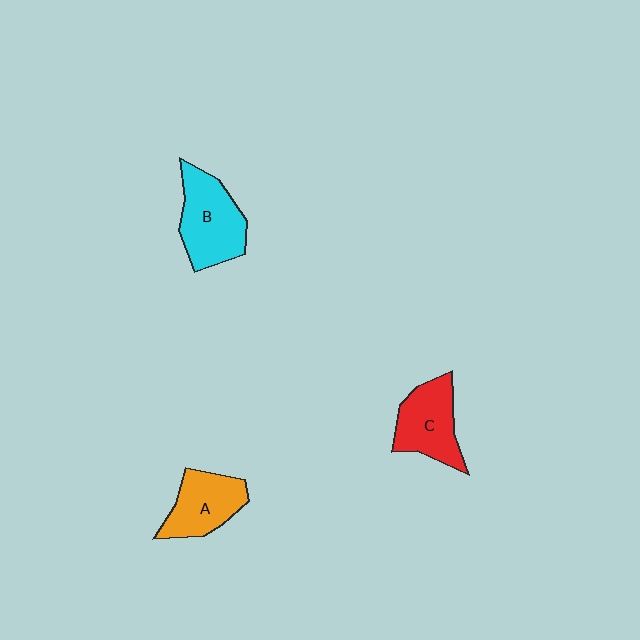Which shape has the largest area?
Shape B (cyan).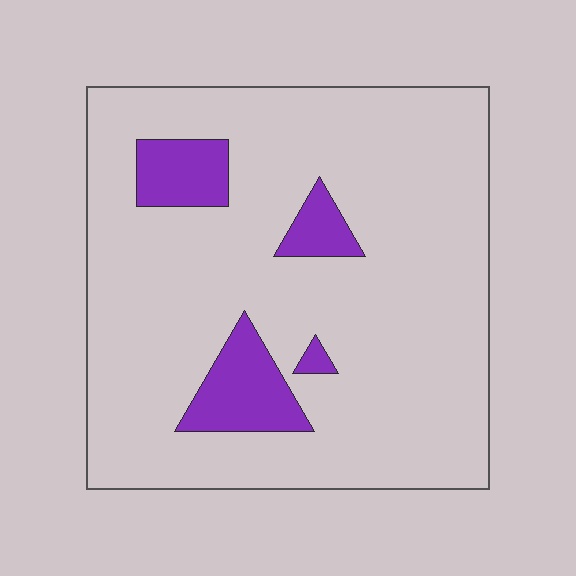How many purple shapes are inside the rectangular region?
4.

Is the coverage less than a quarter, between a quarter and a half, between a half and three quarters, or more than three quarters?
Less than a quarter.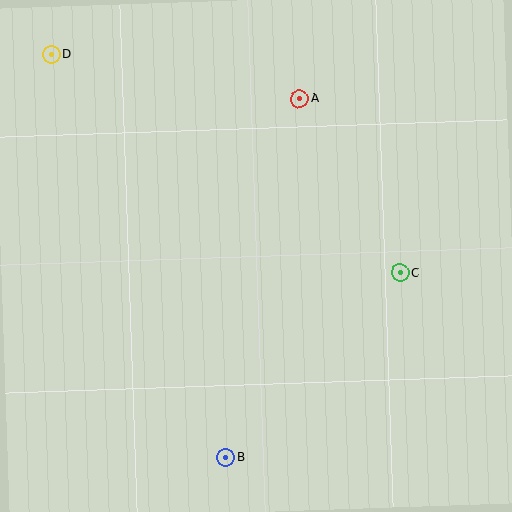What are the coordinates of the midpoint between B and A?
The midpoint between B and A is at (262, 278).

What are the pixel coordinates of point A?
Point A is at (299, 99).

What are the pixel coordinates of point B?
Point B is at (225, 457).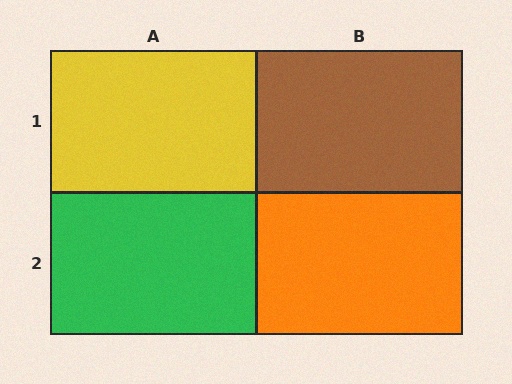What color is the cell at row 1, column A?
Yellow.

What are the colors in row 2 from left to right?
Green, orange.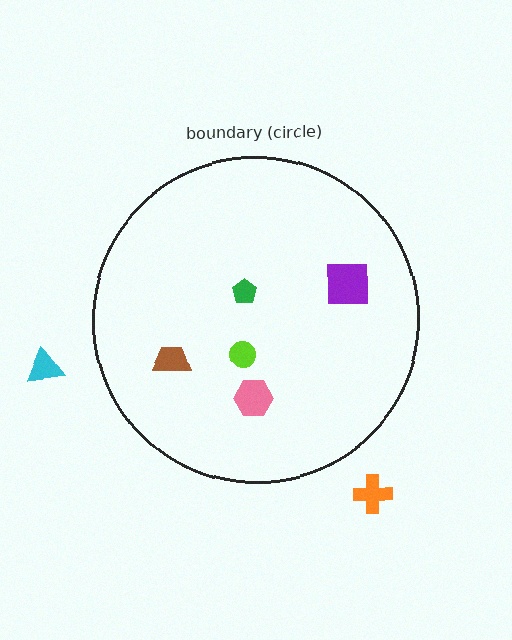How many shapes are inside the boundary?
5 inside, 2 outside.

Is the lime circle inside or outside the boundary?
Inside.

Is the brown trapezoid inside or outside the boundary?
Inside.